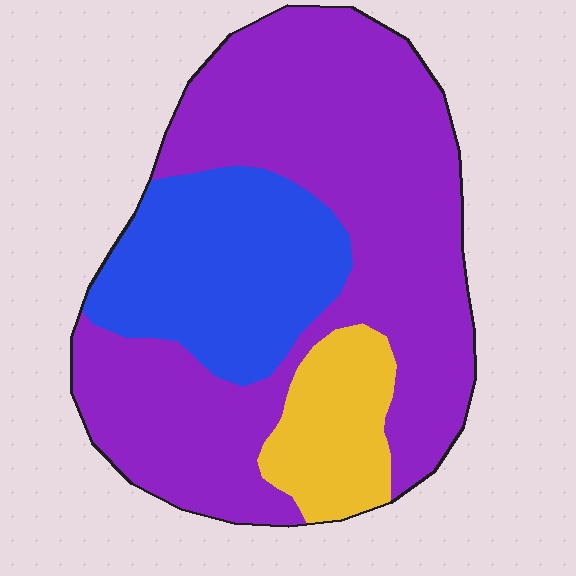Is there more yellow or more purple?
Purple.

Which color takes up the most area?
Purple, at roughly 65%.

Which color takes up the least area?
Yellow, at roughly 10%.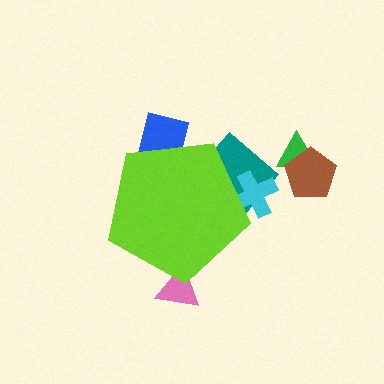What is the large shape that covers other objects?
A lime pentagon.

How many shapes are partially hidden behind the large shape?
4 shapes are partially hidden.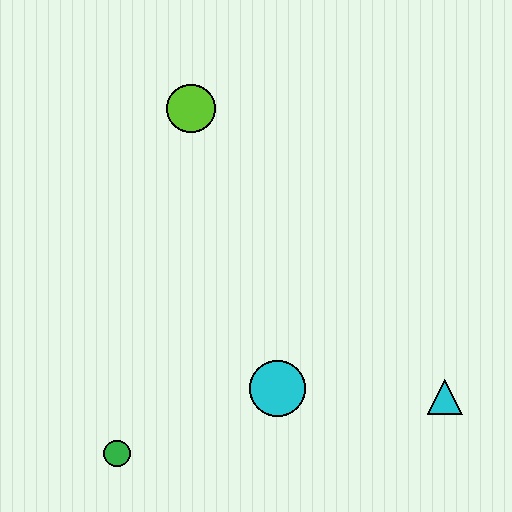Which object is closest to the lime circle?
The cyan circle is closest to the lime circle.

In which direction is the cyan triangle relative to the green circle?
The cyan triangle is to the right of the green circle.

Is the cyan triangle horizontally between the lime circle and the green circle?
No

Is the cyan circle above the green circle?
Yes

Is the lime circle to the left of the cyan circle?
Yes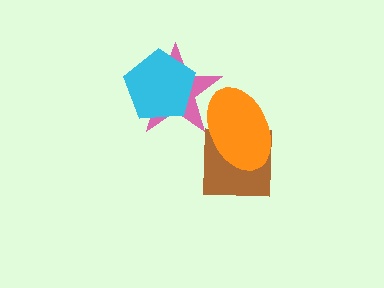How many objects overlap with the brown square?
1 object overlaps with the brown square.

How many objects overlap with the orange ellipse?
2 objects overlap with the orange ellipse.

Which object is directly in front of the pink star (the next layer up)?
The orange ellipse is directly in front of the pink star.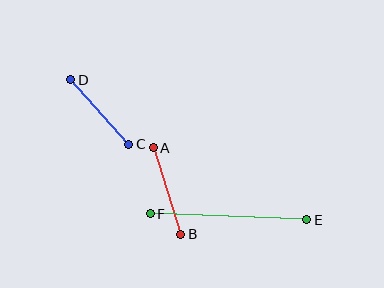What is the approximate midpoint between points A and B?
The midpoint is at approximately (167, 191) pixels.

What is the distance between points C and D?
The distance is approximately 87 pixels.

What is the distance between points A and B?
The distance is approximately 91 pixels.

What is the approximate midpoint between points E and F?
The midpoint is at approximately (228, 217) pixels.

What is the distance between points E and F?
The distance is approximately 157 pixels.